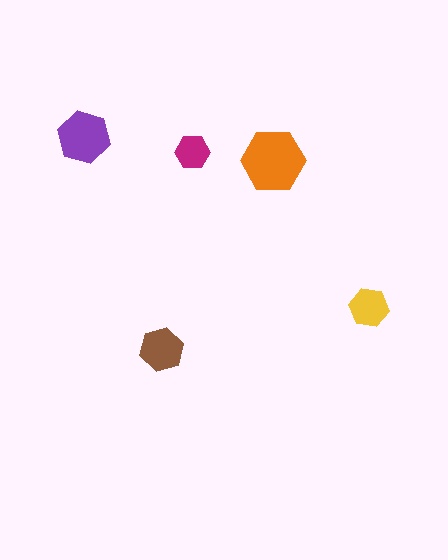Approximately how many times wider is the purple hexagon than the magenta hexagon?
About 1.5 times wider.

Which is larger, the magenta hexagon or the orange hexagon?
The orange one.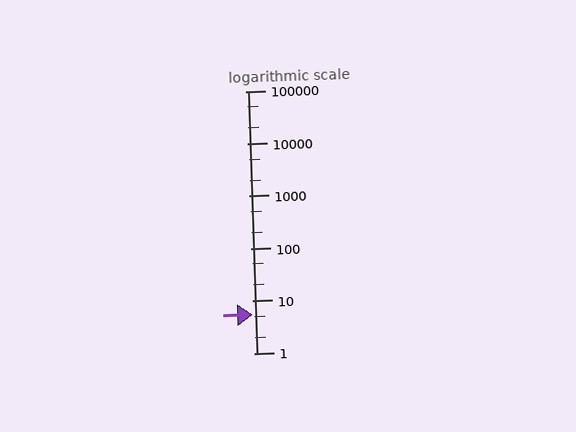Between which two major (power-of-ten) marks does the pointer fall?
The pointer is between 1 and 10.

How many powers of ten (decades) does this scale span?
The scale spans 5 decades, from 1 to 100000.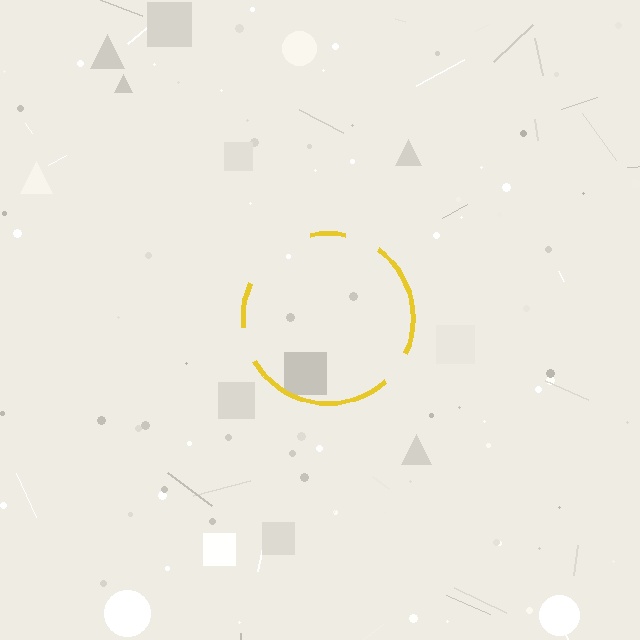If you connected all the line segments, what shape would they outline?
They would outline a circle.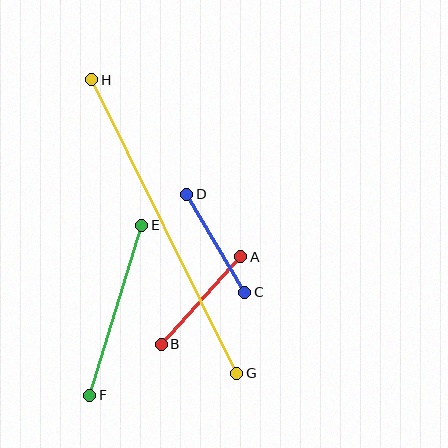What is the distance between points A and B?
The distance is approximately 118 pixels.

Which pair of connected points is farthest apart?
Points G and H are farthest apart.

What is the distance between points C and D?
The distance is approximately 114 pixels.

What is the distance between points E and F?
The distance is approximately 178 pixels.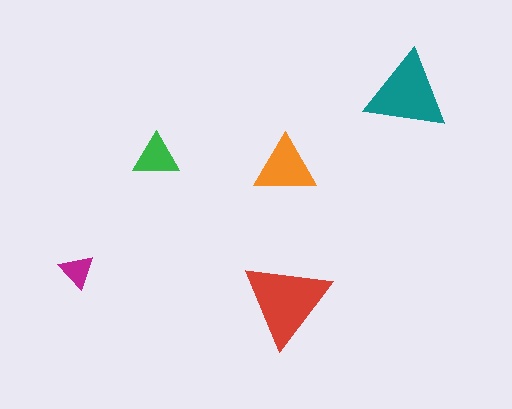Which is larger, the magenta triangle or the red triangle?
The red one.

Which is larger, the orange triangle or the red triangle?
The red one.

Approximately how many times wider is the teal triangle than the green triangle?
About 2 times wider.